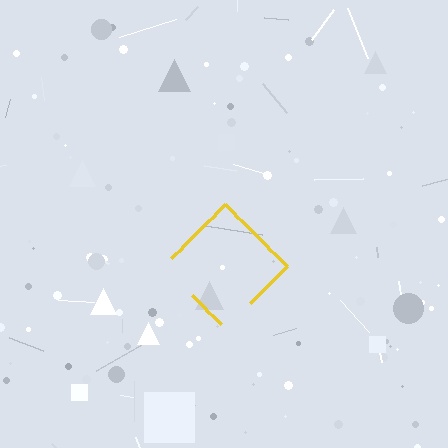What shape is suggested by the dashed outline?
The dashed outline suggests a diamond.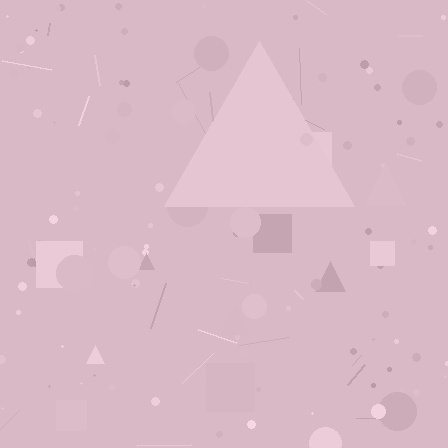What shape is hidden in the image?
A triangle is hidden in the image.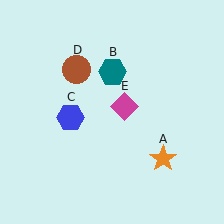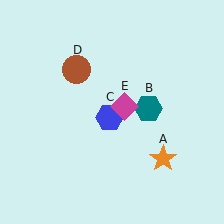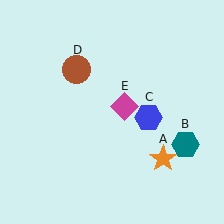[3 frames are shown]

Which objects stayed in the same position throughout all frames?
Orange star (object A) and brown circle (object D) and magenta diamond (object E) remained stationary.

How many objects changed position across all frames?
2 objects changed position: teal hexagon (object B), blue hexagon (object C).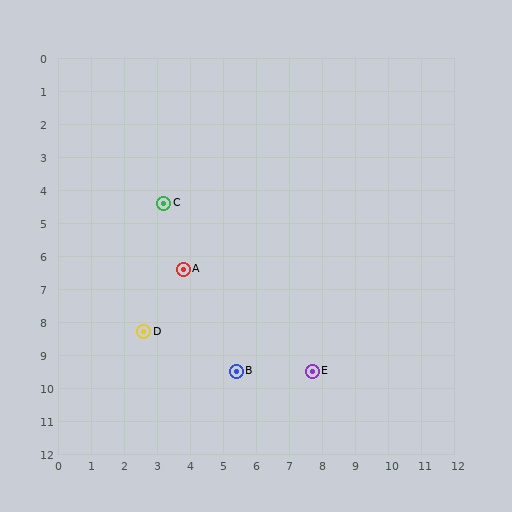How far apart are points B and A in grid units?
Points B and A are about 3.5 grid units apart.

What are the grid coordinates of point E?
Point E is at approximately (7.7, 9.5).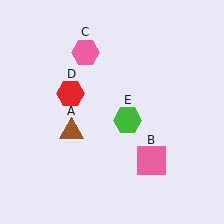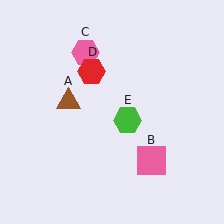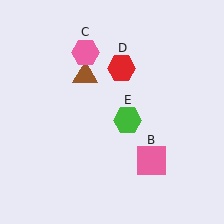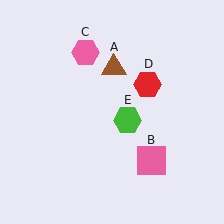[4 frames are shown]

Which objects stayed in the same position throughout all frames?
Pink square (object B) and pink hexagon (object C) and green hexagon (object E) remained stationary.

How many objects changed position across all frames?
2 objects changed position: brown triangle (object A), red hexagon (object D).